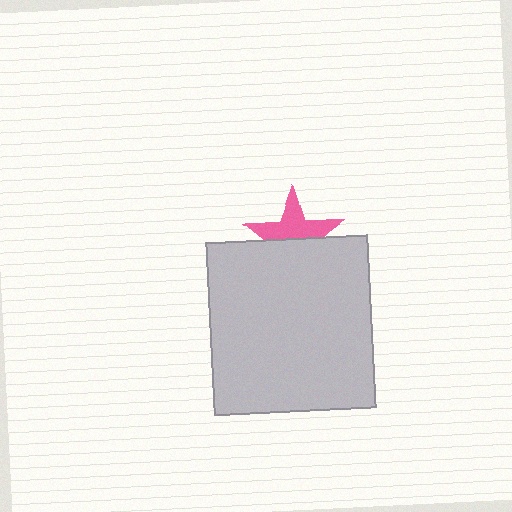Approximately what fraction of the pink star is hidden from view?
Roughly 48% of the pink star is hidden behind the light gray rectangle.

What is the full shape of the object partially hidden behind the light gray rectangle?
The partially hidden object is a pink star.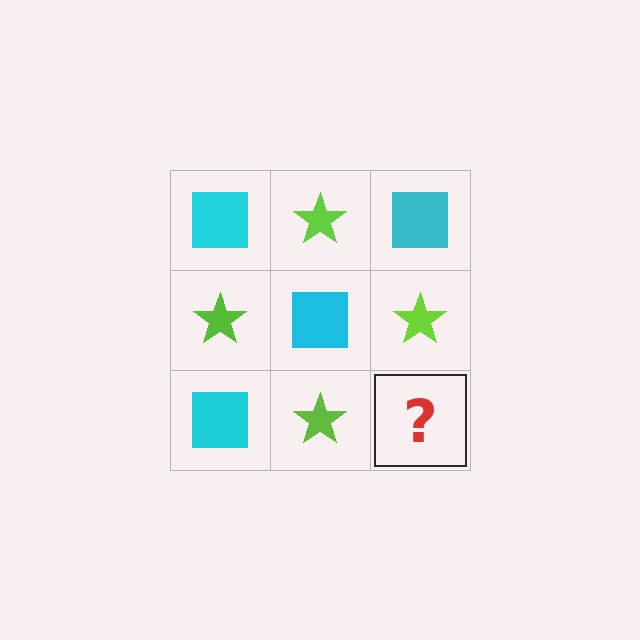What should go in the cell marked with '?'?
The missing cell should contain a cyan square.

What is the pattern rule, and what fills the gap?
The rule is that it alternates cyan square and lime star in a checkerboard pattern. The gap should be filled with a cyan square.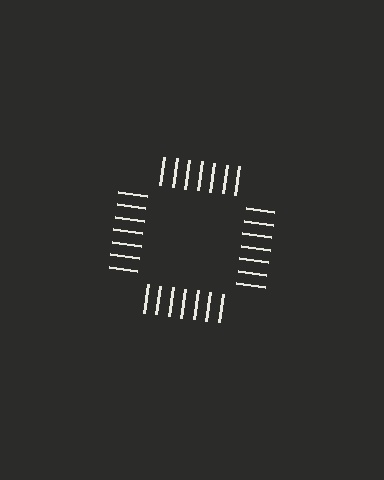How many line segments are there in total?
28 — 7 along each of the 4 edges.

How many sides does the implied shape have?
4 sides — the line-ends trace a square.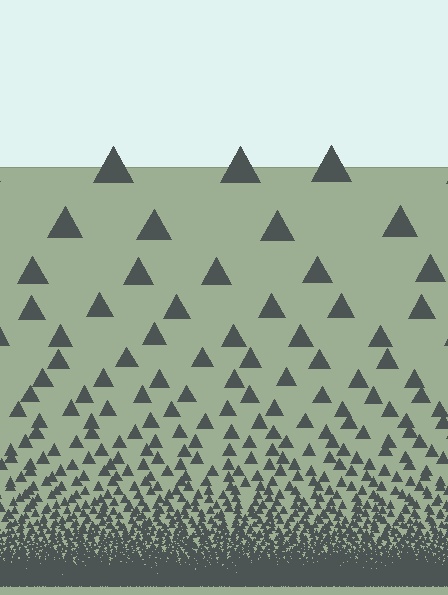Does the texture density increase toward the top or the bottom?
Density increases toward the bottom.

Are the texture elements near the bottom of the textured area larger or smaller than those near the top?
Smaller. The gradient is inverted — elements near the bottom are smaller and denser.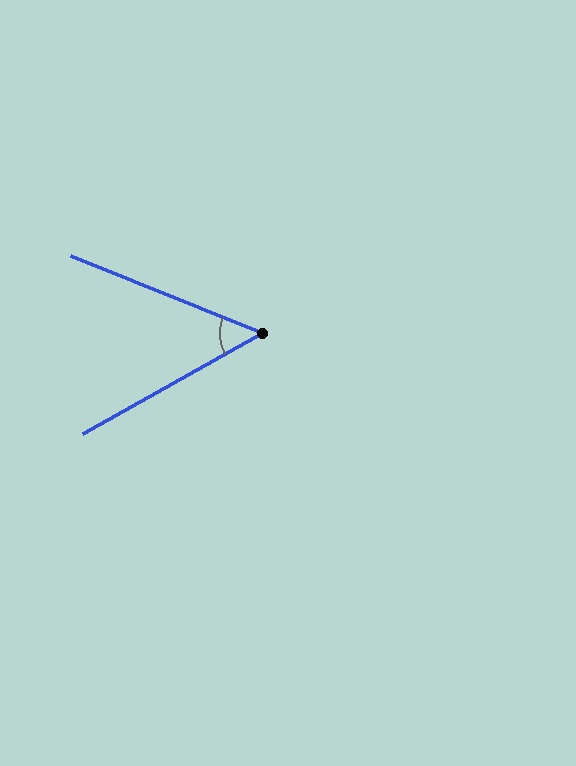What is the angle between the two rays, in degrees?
Approximately 51 degrees.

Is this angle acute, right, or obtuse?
It is acute.